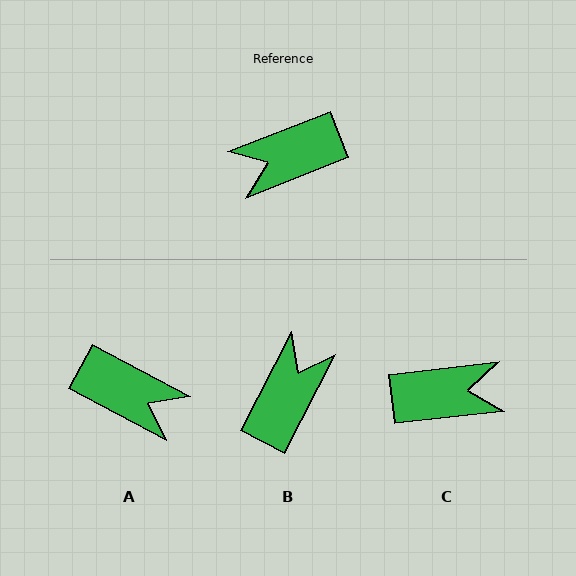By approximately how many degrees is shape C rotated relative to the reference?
Approximately 165 degrees counter-clockwise.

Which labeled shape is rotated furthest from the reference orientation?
C, about 165 degrees away.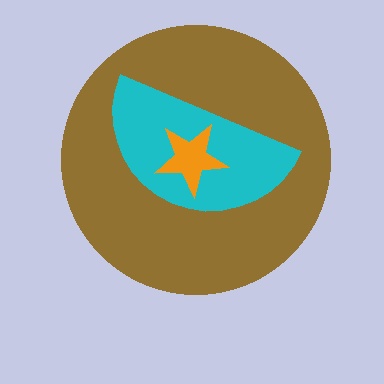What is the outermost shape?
The brown circle.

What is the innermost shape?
The orange star.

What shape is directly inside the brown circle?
The cyan semicircle.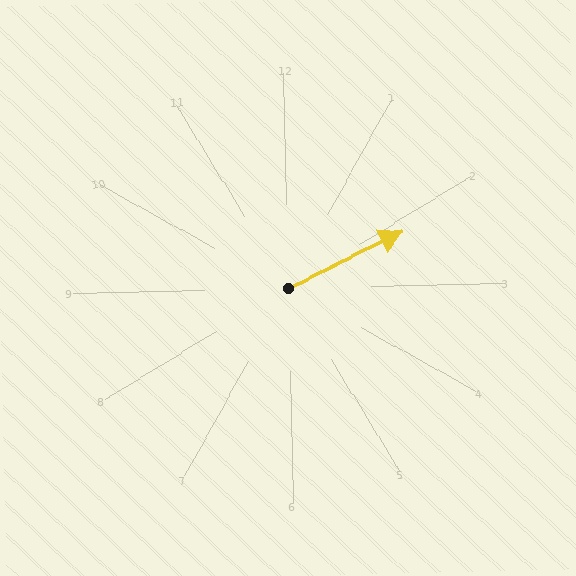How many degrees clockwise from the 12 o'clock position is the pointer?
Approximately 65 degrees.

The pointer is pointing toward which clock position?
Roughly 2 o'clock.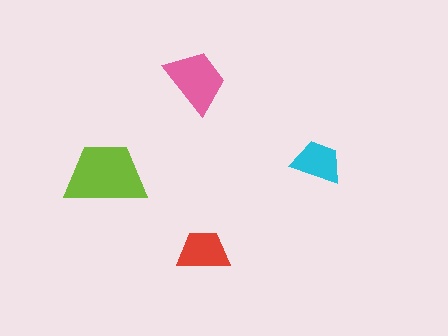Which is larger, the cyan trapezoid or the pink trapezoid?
The pink one.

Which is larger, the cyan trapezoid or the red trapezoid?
The red one.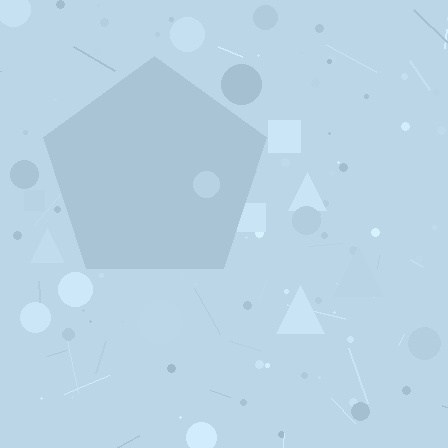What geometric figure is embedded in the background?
A pentagon is embedded in the background.